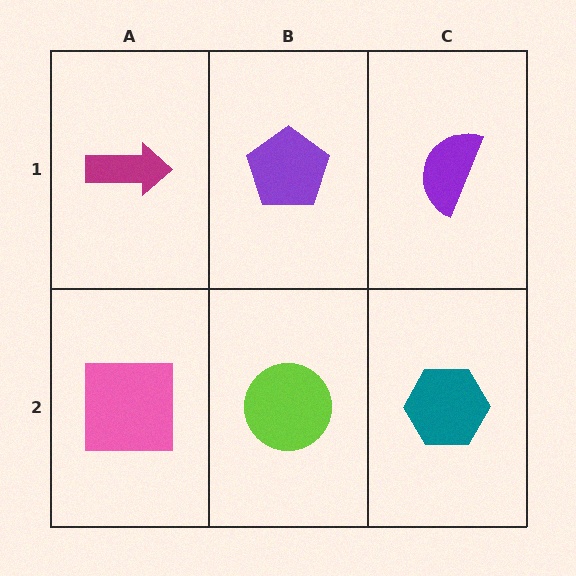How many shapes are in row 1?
3 shapes.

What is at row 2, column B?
A lime circle.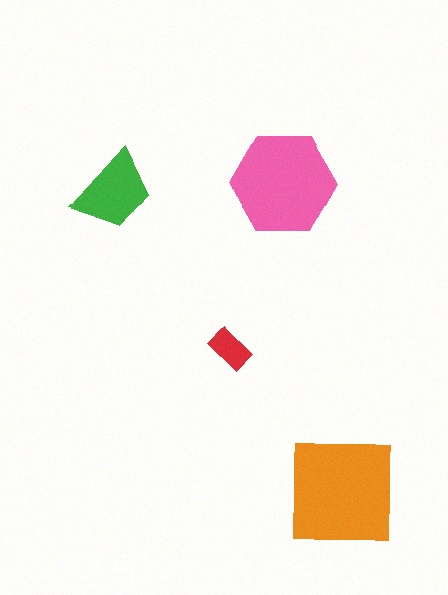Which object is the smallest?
The red rectangle.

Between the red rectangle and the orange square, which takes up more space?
The orange square.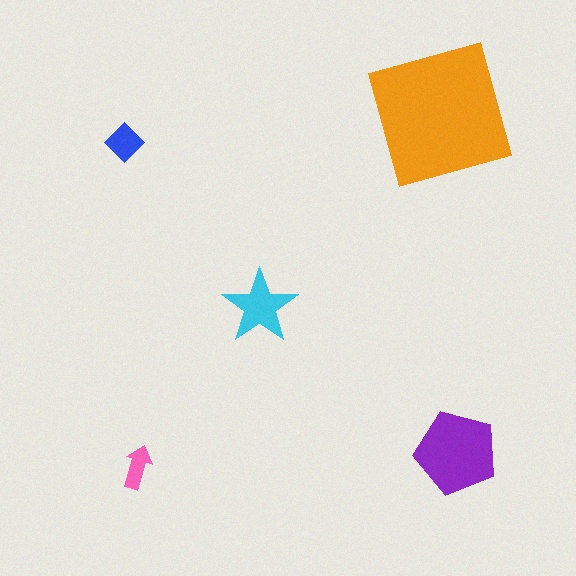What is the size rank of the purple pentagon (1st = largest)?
2nd.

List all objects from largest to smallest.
The orange square, the purple pentagon, the cyan star, the blue diamond, the pink arrow.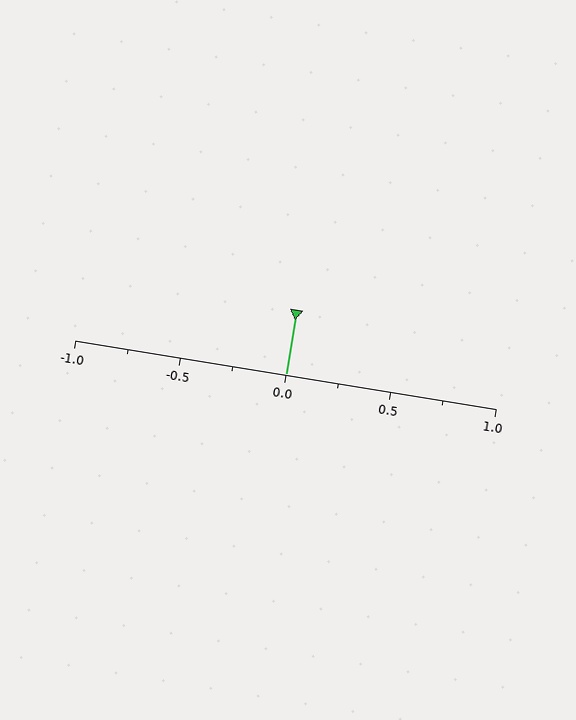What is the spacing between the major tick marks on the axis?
The major ticks are spaced 0.5 apart.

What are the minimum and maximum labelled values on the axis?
The axis runs from -1.0 to 1.0.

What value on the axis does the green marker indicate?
The marker indicates approximately 0.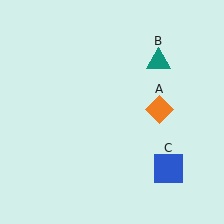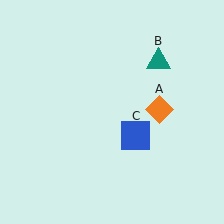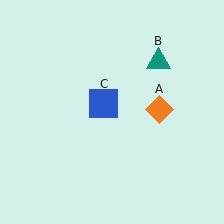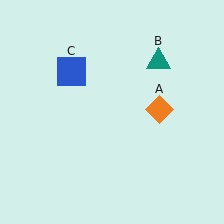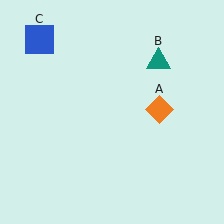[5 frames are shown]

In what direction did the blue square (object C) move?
The blue square (object C) moved up and to the left.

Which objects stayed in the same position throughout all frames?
Orange diamond (object A) and teal triangle (object B) remained stationary.